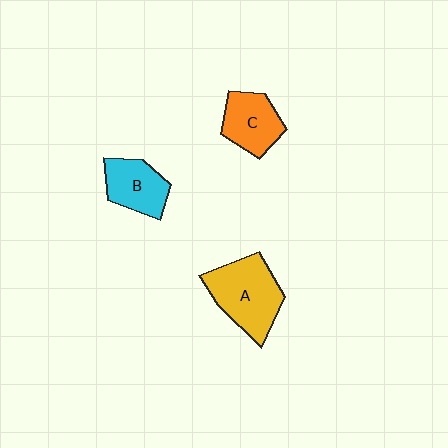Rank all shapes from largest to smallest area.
From largest to smallest: A (yellow), C (orange), B (cyan).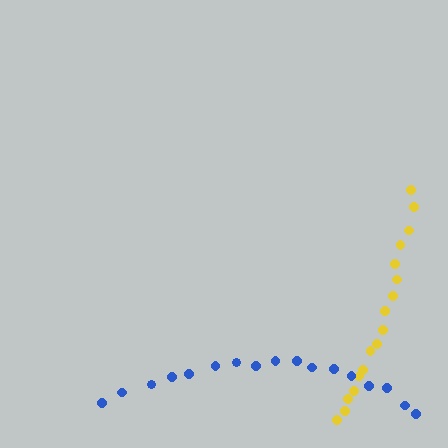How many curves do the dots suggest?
There are 2 distinct paths.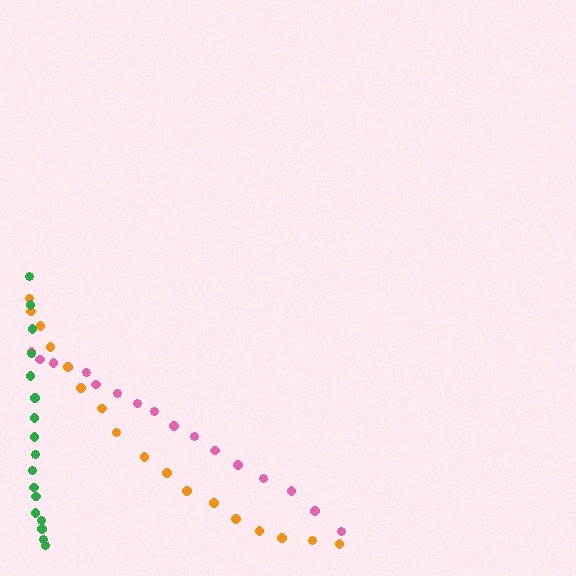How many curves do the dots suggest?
There are 3 distinct paths.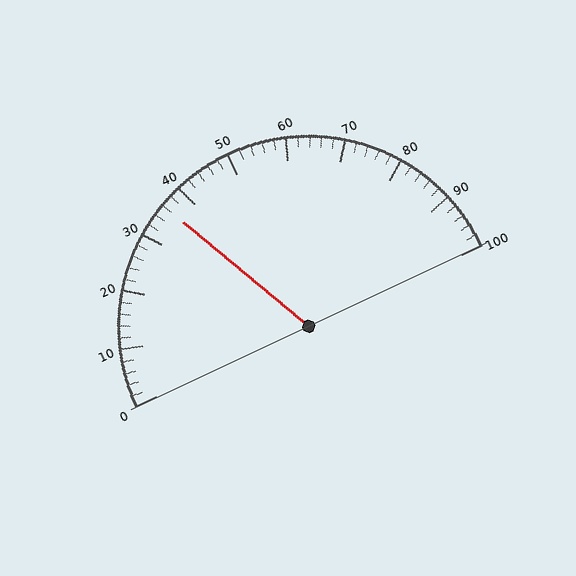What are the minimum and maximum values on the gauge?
The gauge ranges from 0 to 100.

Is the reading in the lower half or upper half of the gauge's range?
The reading is in the lower half of the range (0 to 100).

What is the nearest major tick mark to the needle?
The nearest major tick mark is 40.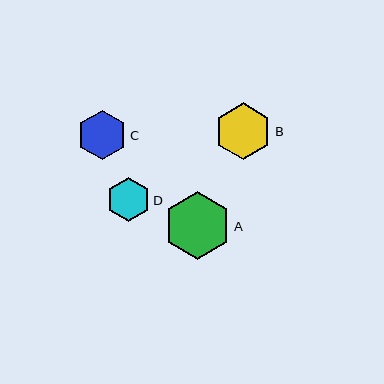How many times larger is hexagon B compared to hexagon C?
Hexagon B is approximately 1.2 times the size of hexagon C.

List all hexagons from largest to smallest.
From largest to smallest: A, B, C, D.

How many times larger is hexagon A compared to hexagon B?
Hexagon A is approximately 1.2 times the size of hexagon B.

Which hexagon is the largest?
Hexagon A is the largest with a size of approximately 67 pixels.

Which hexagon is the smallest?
Hexagon D is the smallest with a size of approximately 44 pixels.